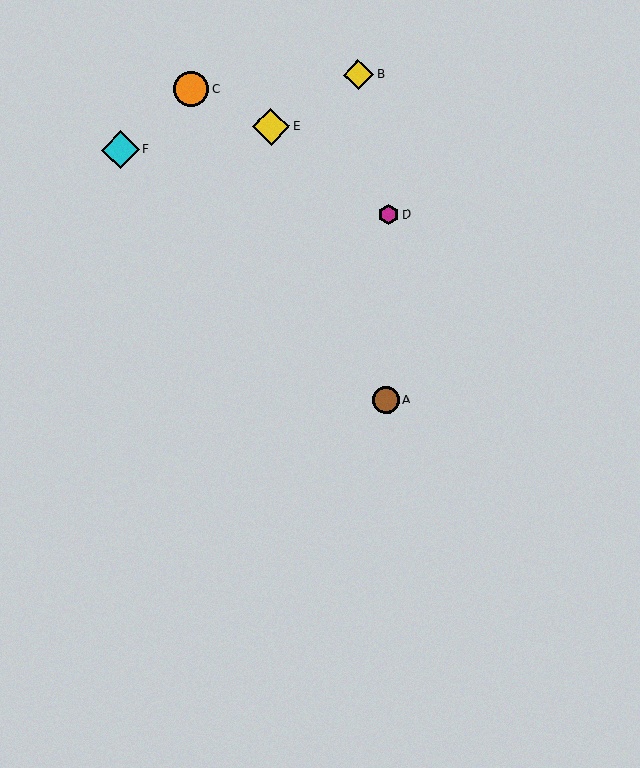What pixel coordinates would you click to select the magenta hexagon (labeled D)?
Click at (389, 214) to select the magenta hexagon D.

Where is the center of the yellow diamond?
The center of the yellow diamond is at (271, 127).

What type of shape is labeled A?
Shape A is a brown circle.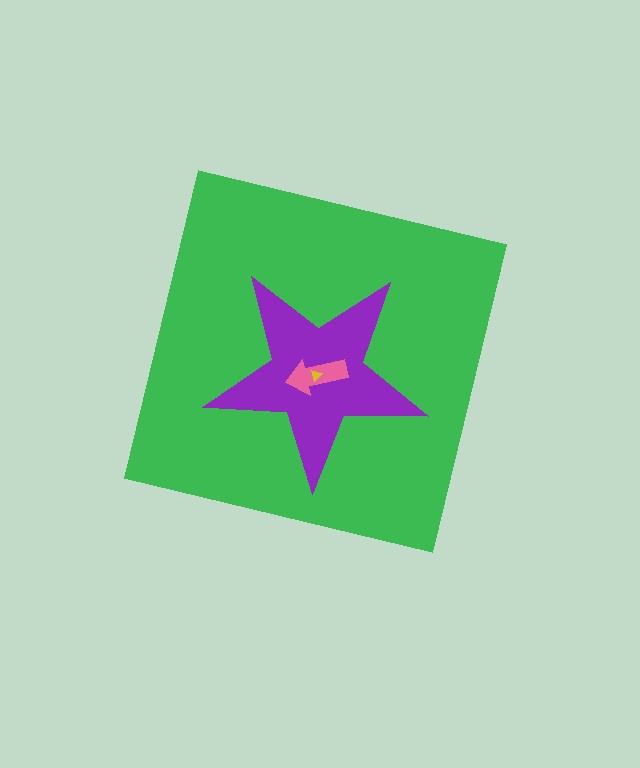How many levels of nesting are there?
4.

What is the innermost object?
The yellow triangle.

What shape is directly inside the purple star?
The pink arrow.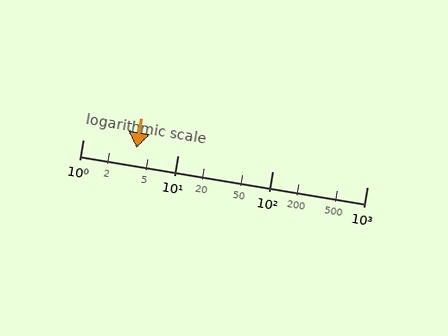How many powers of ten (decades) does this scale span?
The scale spans 3 decades, from 1 to 1000.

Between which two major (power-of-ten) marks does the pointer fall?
The pointer is between 1 and 10.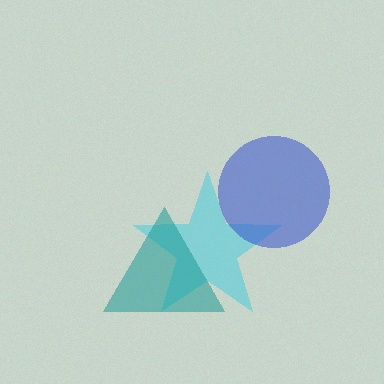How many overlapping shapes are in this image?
There are 3 overlapping shapes in the image.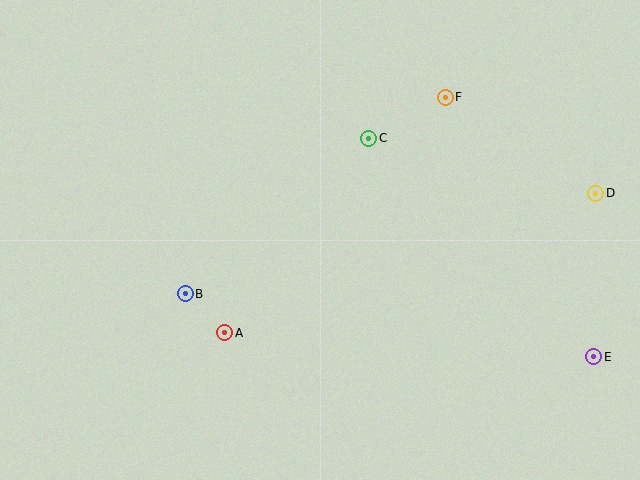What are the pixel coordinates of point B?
Point B is at (185, 294).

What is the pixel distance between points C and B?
The distance between C and B is 240 pixels.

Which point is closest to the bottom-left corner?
Point B is closest to the bottom-left corner.